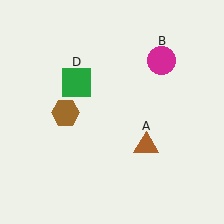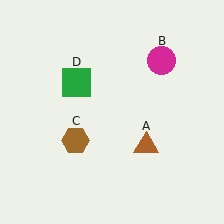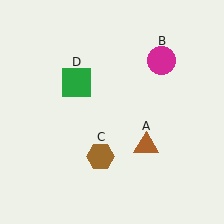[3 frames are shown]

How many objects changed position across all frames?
1 object changed position: brown hexagon (object C).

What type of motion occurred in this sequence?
The brown hexagon (object C) rotated counterclockwise around the center of the scene.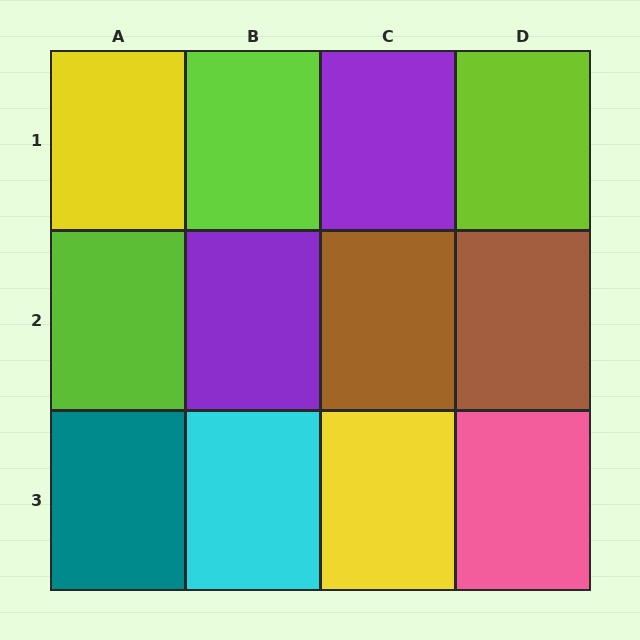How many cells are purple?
2 cells are purple.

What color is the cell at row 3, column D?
Pink.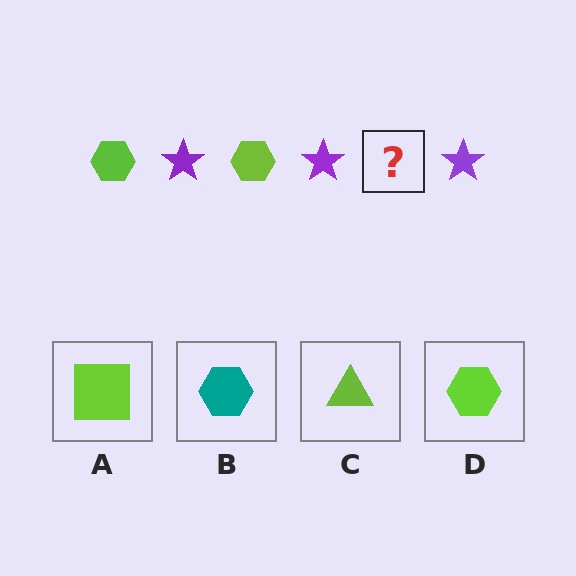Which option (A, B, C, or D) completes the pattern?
D.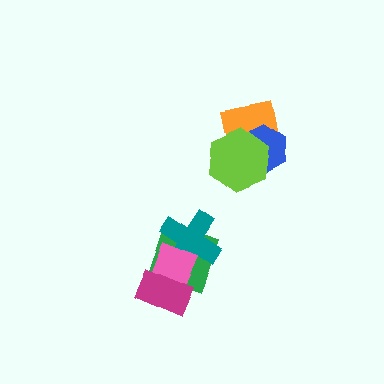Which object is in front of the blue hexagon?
The lime hexagon is in front of the blue hexagon.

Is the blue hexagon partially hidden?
Yes, it is partially covered by another shape.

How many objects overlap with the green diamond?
3 objects overlap with the green diamond.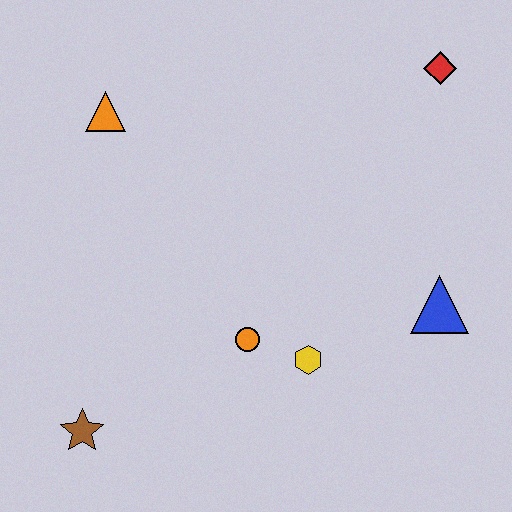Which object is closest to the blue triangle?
The yellow hexagon is closest to the blue triangle.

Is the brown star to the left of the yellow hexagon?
Yes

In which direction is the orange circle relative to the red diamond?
The orange circle is below the red diamond.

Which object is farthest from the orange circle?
The red diamond is farthest from the orange circle.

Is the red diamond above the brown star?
Yes